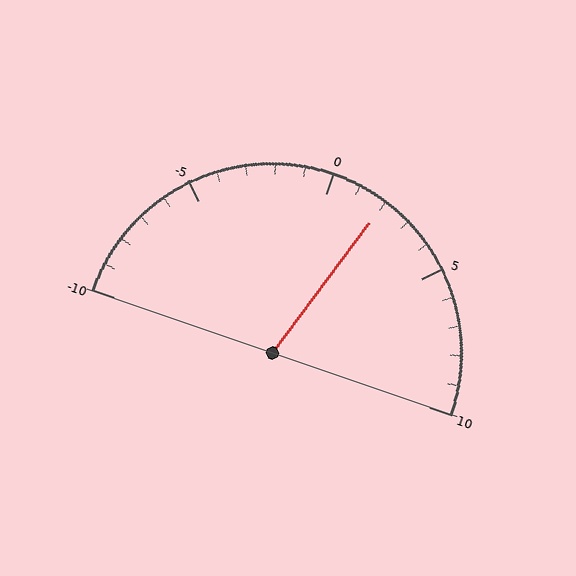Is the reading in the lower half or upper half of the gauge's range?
The reading is in the upper half of the range (-10 to 10).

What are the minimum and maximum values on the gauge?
The gauge ranges from -10 to 10.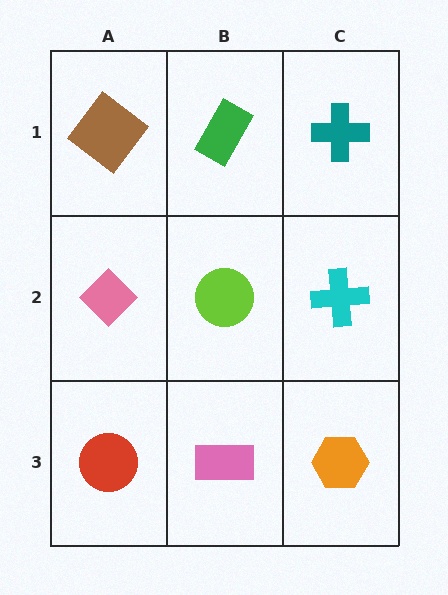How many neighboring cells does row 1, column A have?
2.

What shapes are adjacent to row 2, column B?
A green rectangle (row 1, column B), a pink rectangle (row 3, column B), a pink diamond (row 2, column A), a cyan cross (row 2, column C).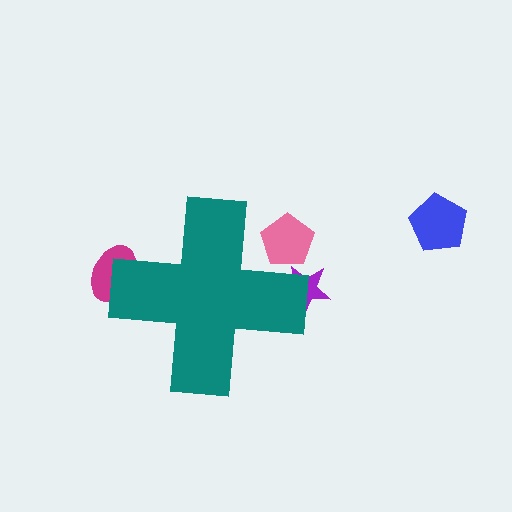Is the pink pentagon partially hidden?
Yes, the pink pentagon is partially hidden behind the teal cross.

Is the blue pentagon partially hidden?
No, the blue pentagon is fully visible.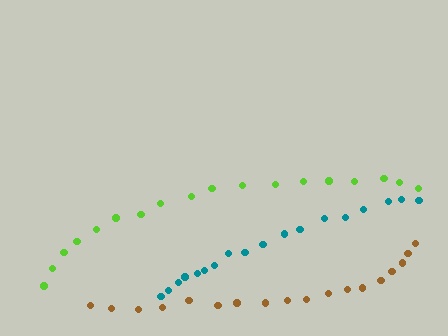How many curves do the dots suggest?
There are 3 distinct paths.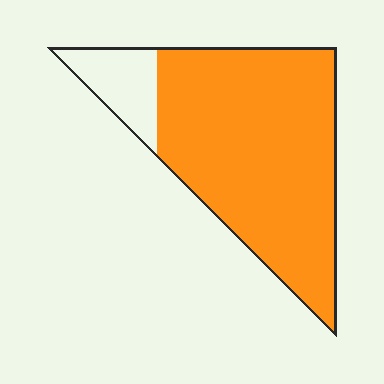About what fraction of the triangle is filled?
About seven eighths (7/8).